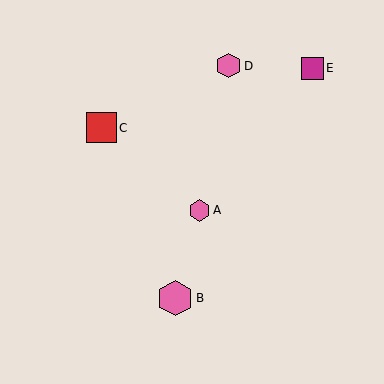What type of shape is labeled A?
Shape A is a pink hexagon.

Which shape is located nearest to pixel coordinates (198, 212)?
The pink hexagon (labeled A) at (199, 211) is nearest to that location.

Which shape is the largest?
The pink hexagon (labeled B) is the largest.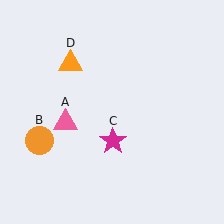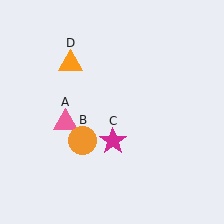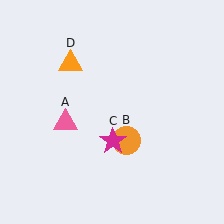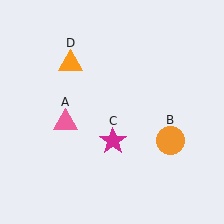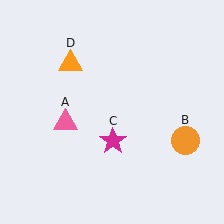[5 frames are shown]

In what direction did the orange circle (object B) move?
The orange circle (object B) moved right.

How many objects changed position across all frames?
1 object changed position: orange circle (object B).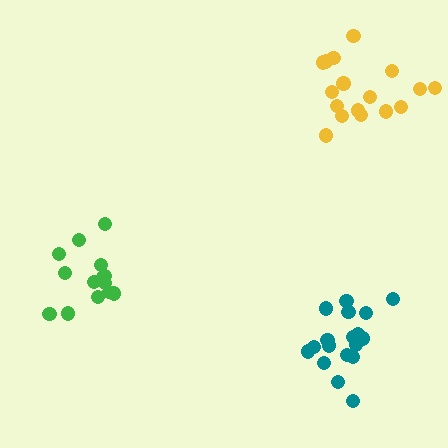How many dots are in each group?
Group 1: 17 dots, Group 2: 18 dots, Group 3: 14 dots (49 total).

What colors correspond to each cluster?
The clusters are colored: yellow, teal, green.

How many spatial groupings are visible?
There are 3 spatial groupings.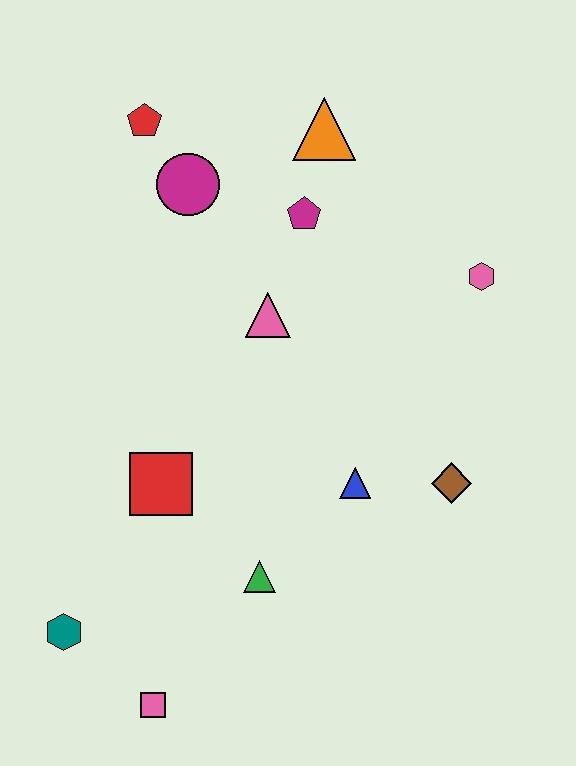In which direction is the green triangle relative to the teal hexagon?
The green triangle is to the right of the teal hexagon.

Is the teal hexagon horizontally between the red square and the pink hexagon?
No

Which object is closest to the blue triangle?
The brown diamond is closest to the blue triangle.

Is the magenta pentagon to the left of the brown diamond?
Yes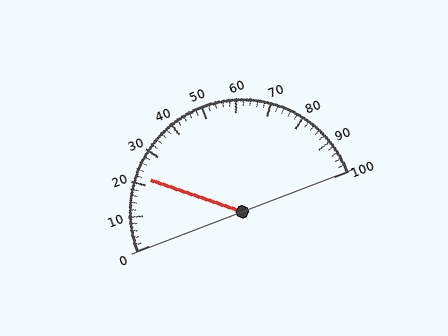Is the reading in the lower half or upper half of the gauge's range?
The reading is in the lower half of the range (0 to 100).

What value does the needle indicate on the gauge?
The needle indicates approximately 22.